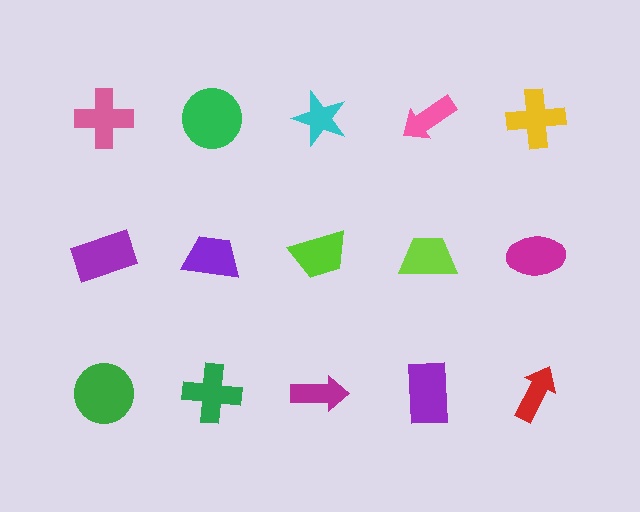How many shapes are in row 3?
5 shapes.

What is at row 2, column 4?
A lime trapezoid.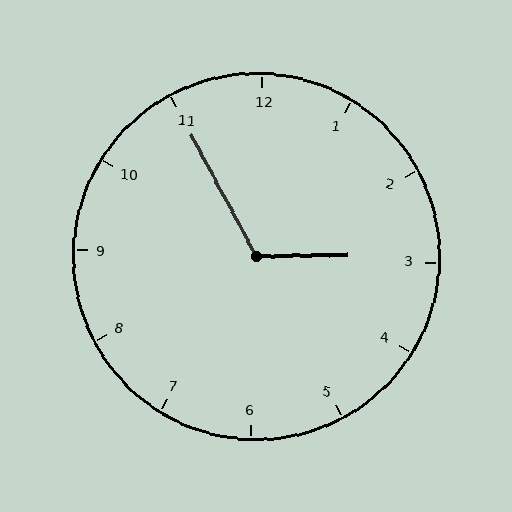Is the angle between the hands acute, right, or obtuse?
It is obtuse.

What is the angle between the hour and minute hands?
Approximately 118 degrees.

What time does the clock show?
2:55.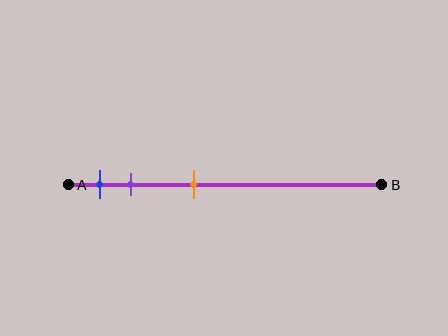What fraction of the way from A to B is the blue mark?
The blue mark is approximately 10% (0.1) of the way from A to B.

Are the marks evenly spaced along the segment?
No, the marks are not evenly spaced.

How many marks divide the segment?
There are 3 marks dividing the segment.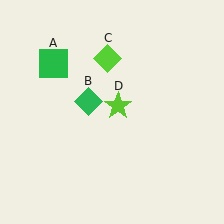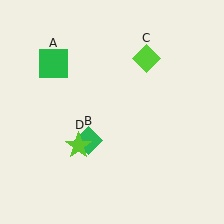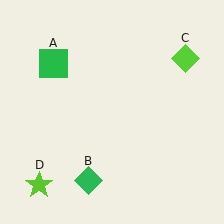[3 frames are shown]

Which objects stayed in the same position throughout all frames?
Green square (object A) remained stationary.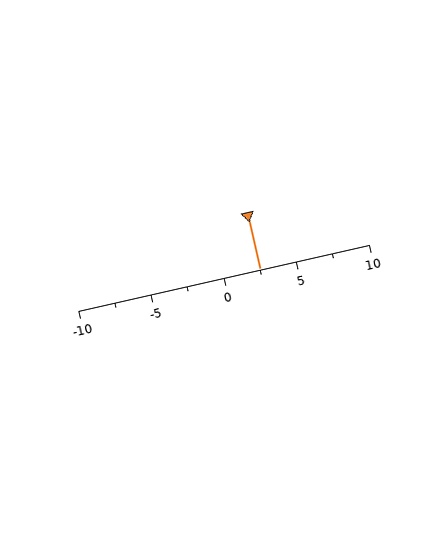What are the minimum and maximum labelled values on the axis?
The axis runs from -10 to 10.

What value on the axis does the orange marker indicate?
The marker indicates approximately 2.5.